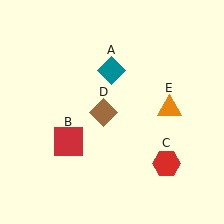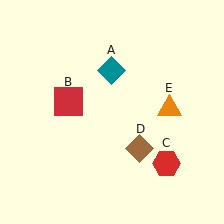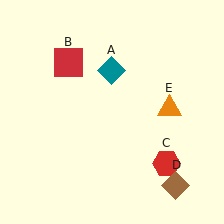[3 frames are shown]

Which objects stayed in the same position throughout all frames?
Teal diamond (object A) and red hexagon (object C) and orange triangle (object E) remained stationary.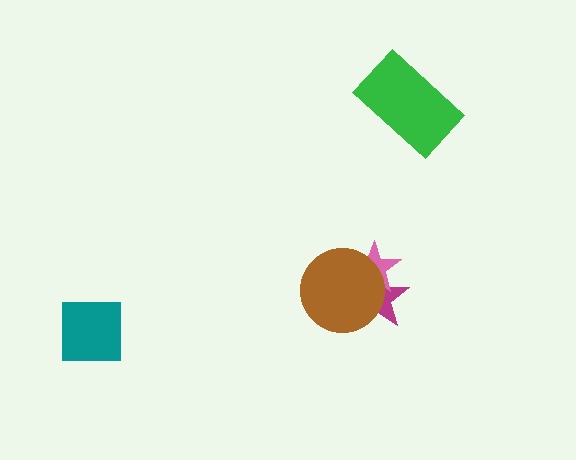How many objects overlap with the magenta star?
2 objects overlap with the magenta star.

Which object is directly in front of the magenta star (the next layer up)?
The pink star is directly in front of the magenta star.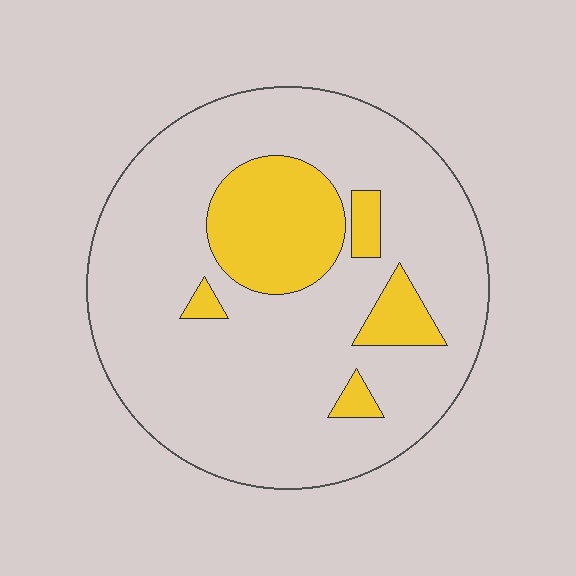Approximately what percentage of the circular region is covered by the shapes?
Approximately 20%.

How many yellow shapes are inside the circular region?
5.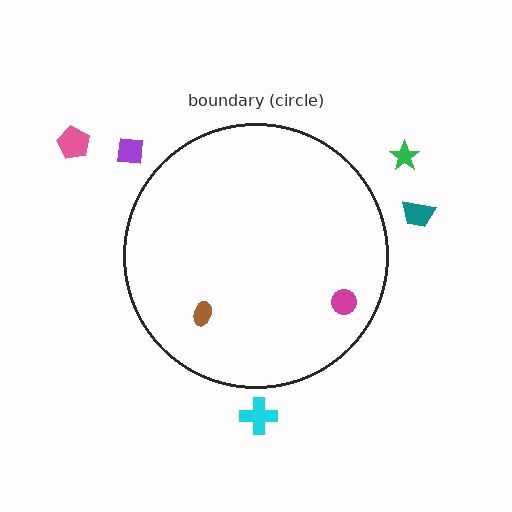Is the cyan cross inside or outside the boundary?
Outside.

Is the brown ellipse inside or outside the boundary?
Inside.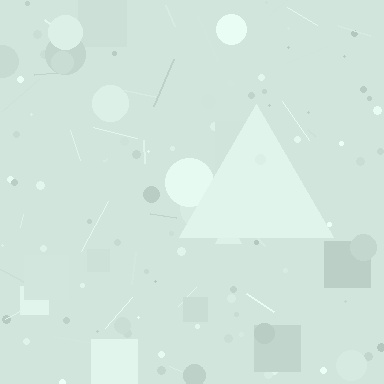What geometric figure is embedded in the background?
A triangle is embedded in the background.